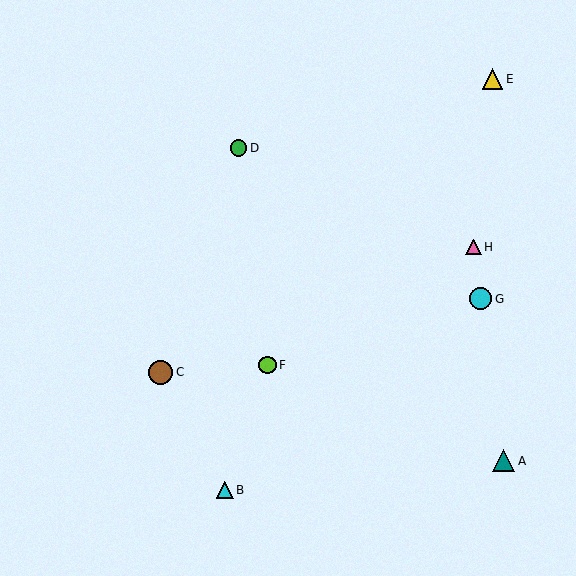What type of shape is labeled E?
Shape E is a yellow triangle.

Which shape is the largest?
The brown circle (labeled C) is the largest.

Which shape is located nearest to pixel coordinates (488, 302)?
The cyan circle (labeled G) at (481, 299) is nearest to that location.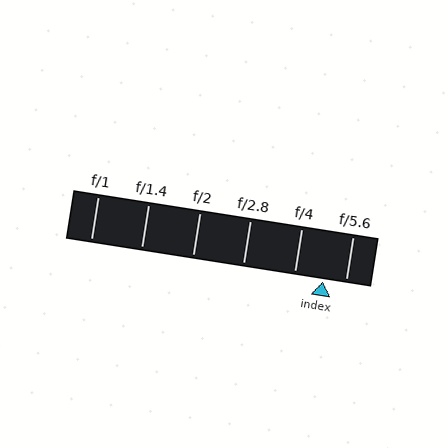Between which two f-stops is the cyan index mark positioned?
The index mark is between f/4 and f/5.6.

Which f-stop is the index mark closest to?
The index mark is closest to f/5.6.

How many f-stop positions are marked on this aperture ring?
There are 6 f-stop positions marked.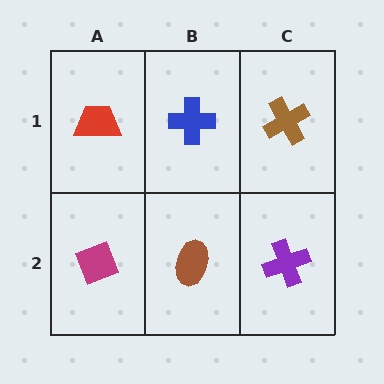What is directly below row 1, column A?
A magenta diamond.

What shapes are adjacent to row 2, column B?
A blue cross (row 1, column B), a magenta diamond (row 2, column A), a purple cross (row 2, column C).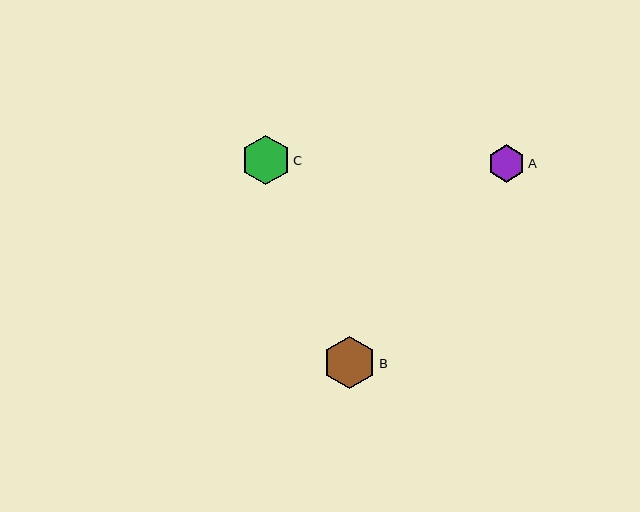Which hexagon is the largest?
Hexagon B is the largest with a size of approximately 53 pixels.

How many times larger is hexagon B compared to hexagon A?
Hexagon B is approximately 1.4 times the size of hexagon A.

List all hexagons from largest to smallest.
From largest to smallest: B, C, A.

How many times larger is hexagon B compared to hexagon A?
Hexagon B is approximately 1.4 times the size of hexagon A.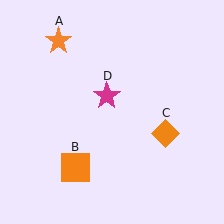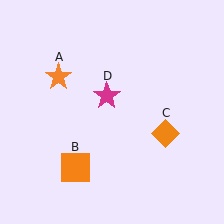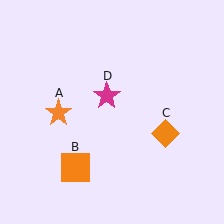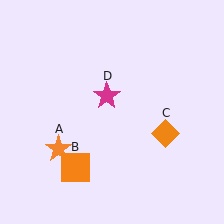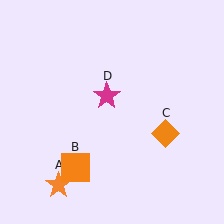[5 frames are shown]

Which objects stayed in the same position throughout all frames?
Orange square (object B) and orange diamond (object C) and magenta star (object D) remained stationary.